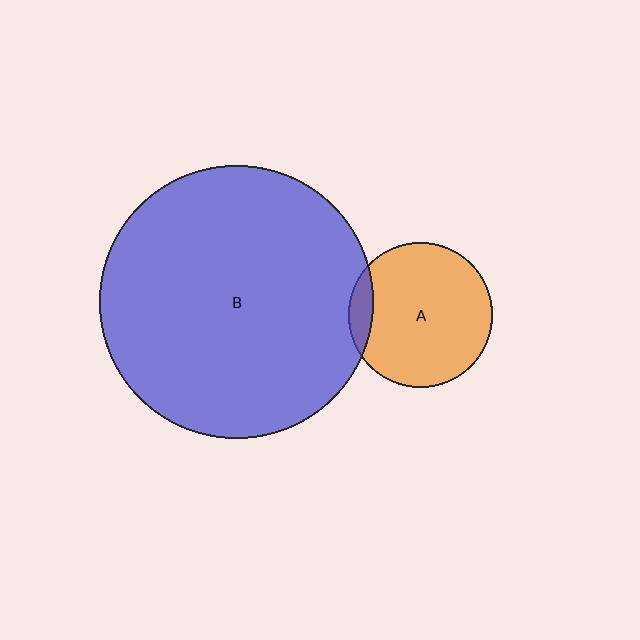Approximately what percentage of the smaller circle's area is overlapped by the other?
Approximately 10%.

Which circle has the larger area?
Circle B (blue).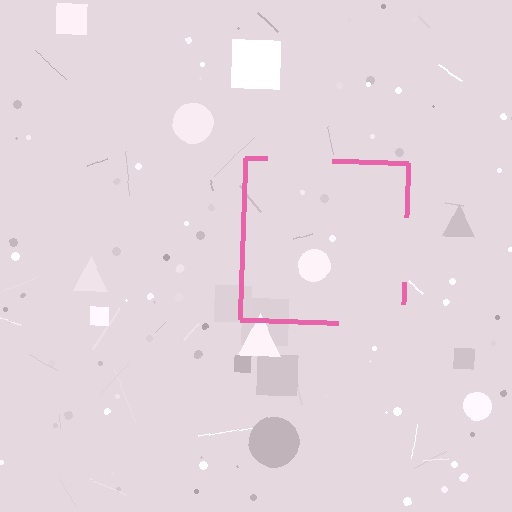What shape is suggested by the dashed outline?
The dashed outline suggests a square.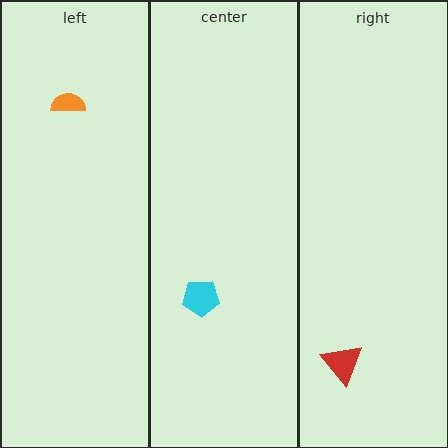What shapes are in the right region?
The red triangle.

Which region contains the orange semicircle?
The left region.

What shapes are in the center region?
The cyan pentagon.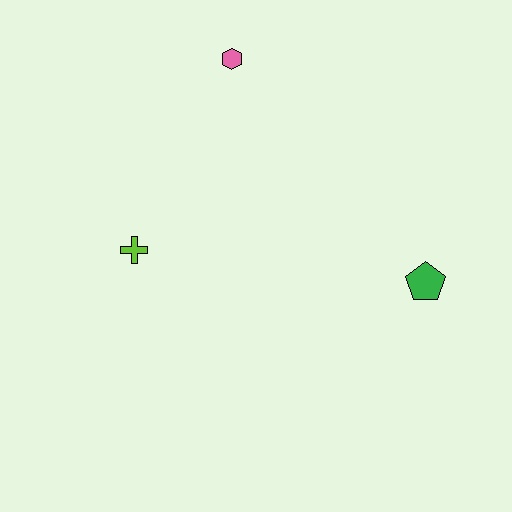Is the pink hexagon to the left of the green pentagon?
Yes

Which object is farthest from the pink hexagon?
The green pentagon is farthest from the pink hexagon.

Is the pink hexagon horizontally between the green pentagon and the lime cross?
Yes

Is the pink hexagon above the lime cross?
Yes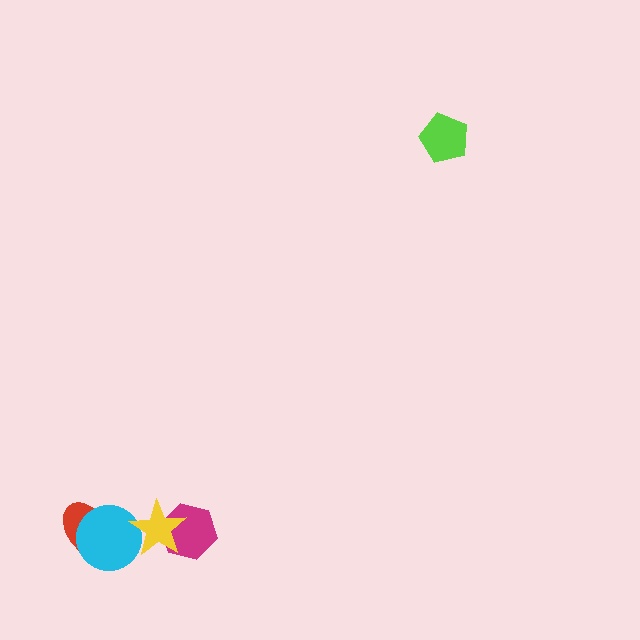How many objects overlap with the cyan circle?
2 objects overlap with the cyan circle.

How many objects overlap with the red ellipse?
1 object overlaps with the red ellipse.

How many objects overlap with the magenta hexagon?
1 object overlaps with the magenta hexagon.